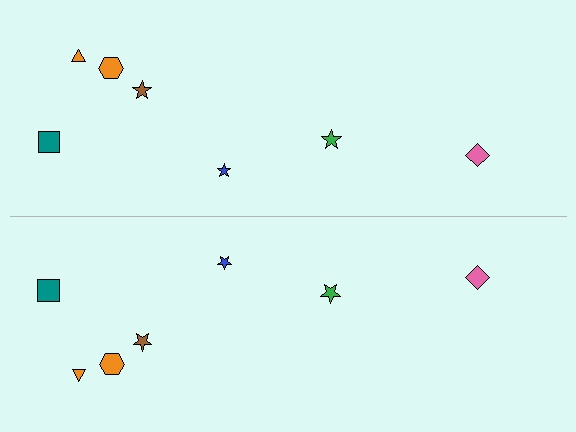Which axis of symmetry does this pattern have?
The pattern has a horizontal axis of symmetry running through the center of the image.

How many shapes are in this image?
There are 14 shapes in this image.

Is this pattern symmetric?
Yes, this pattern has bilateral (reflection) symmetry.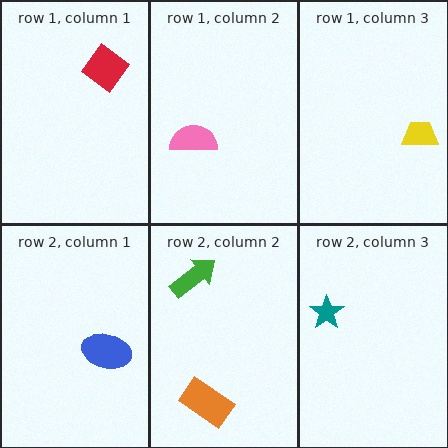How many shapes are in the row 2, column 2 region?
2.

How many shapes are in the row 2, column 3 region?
1.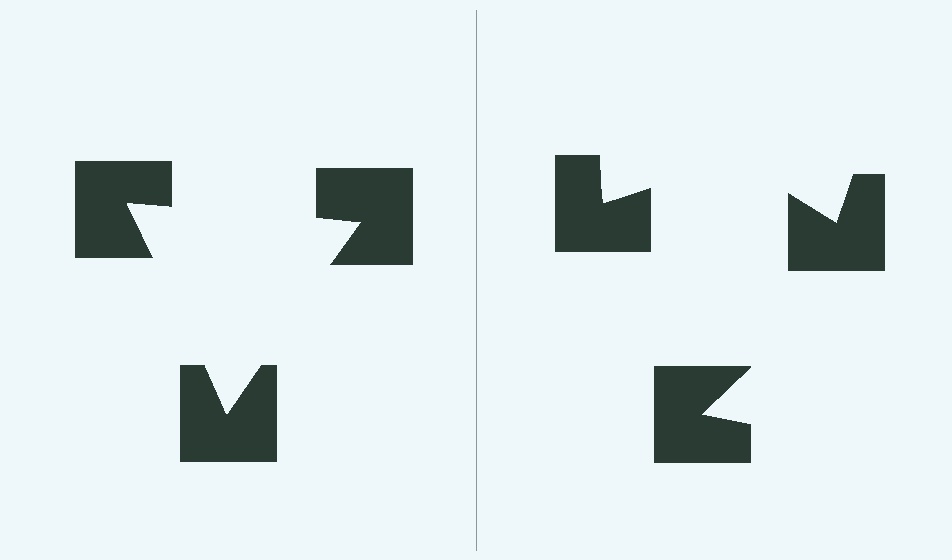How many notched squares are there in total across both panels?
6 — 3 on each side.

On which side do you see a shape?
An illusory triangle appears on the left side. On the right side the wedge cuts are rotated, so no coherent shape forms.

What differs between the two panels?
The notched squares are positioned identically on both sides; only the wedge orientations differ. On the left they align to a triangle; on the right they are misaligned.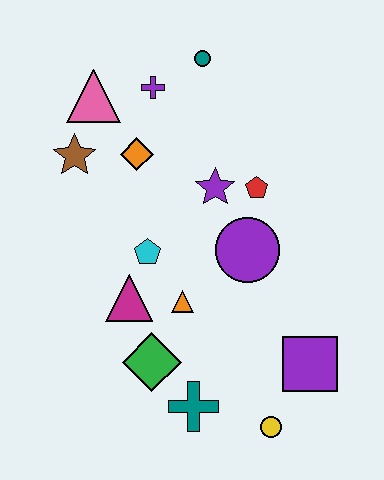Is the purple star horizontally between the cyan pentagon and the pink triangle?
No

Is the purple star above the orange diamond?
No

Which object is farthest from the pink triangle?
The yellow circle is farthest from the pink triangle.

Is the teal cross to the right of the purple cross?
Yes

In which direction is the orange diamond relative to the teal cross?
The orange diamond is above the teal cross.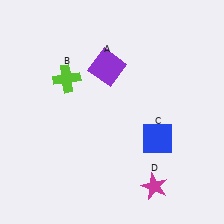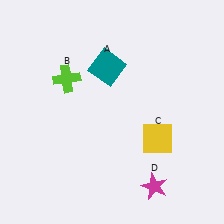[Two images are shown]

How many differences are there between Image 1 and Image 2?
There are 2 differences between the two images.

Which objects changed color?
A changed from purple to teal. C changed from blue to yellow.